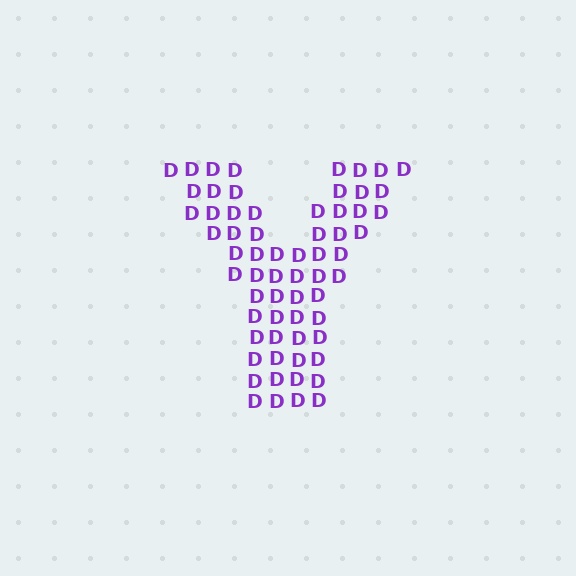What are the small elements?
The small elements are letter D's.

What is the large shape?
The large shape is the letter Y.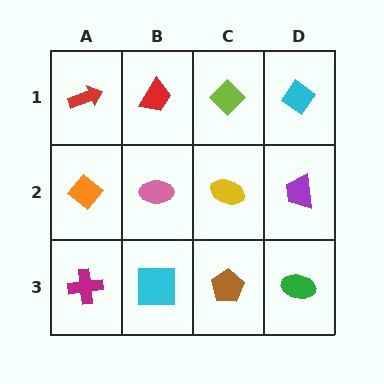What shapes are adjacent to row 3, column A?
An orange diamond (row 2, column A), a cyan square (row 3, column B).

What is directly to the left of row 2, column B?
An orange diamond.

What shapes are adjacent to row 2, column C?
A lime diamond (row 1, column C), a brown pentagon (row 3, column C), a pink ellipse (row 2, column B), a purple trapezoid (row 2, column D).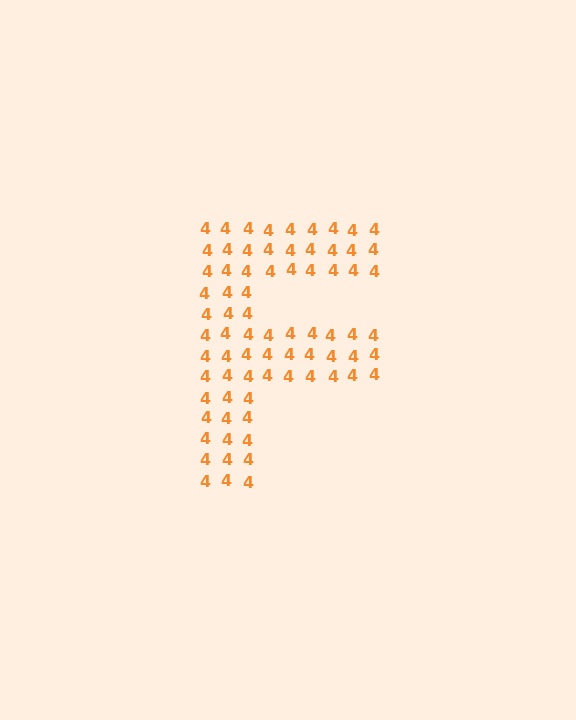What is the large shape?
The large shape is the letter F.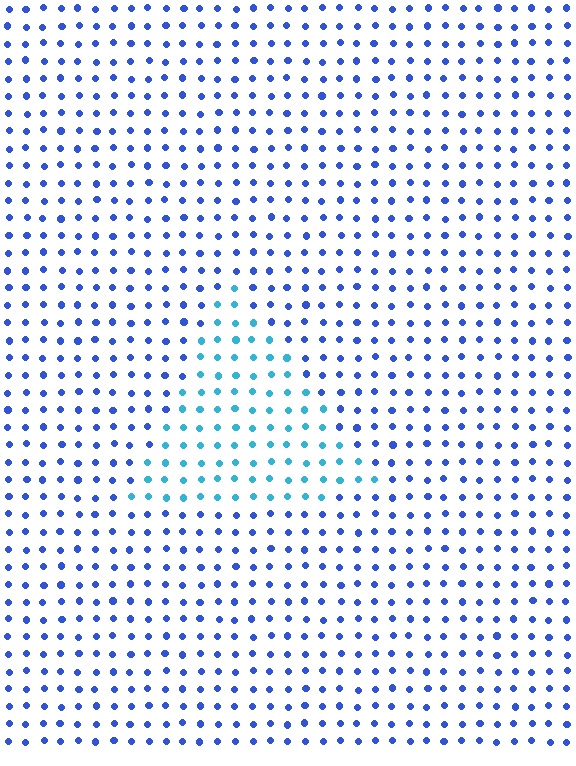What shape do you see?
I see a triangle.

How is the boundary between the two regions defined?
The boundary is defined purely by a slight shift in hue (about 37 degrees). Spacing, size, and orientation are identical on both sides.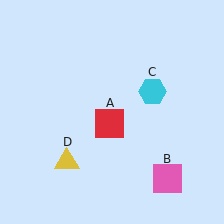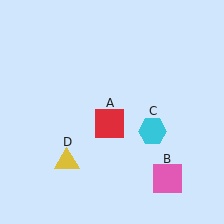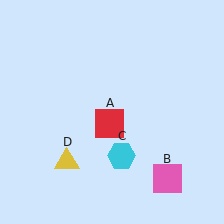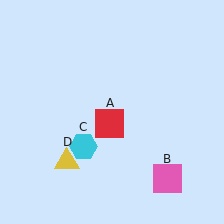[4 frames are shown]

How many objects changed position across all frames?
1 object changed position: cyan hexagon (object C).